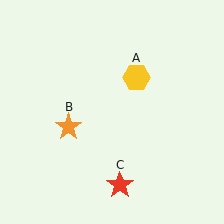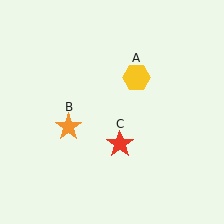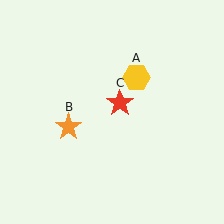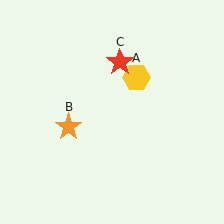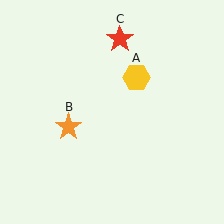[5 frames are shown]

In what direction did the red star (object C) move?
The red star (object C) moved up.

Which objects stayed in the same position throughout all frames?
Yellow hexagon (object A) and orange star (object B) remained stationary.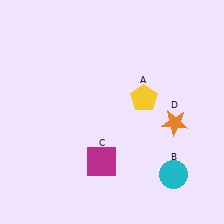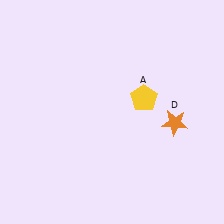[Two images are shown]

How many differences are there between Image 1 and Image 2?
There are 2 differences between the two images.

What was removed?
The magenta square (C), the cyan circle (B) were removed in Image 2.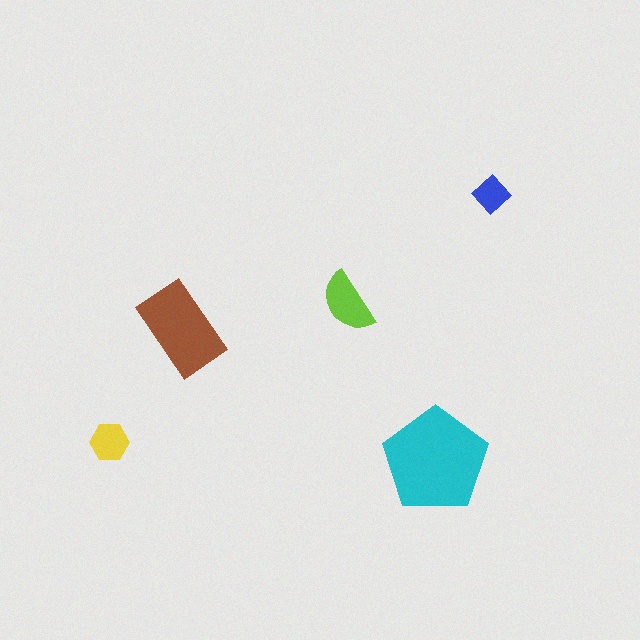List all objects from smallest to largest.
The blue diamond, the yellow hexagon, the lime semicircle, the brown rectangle, the cyan pentagon.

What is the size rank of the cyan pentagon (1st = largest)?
1st.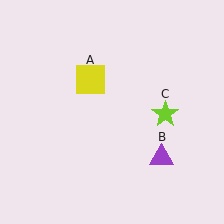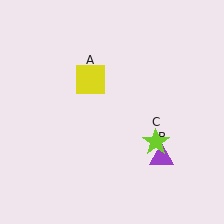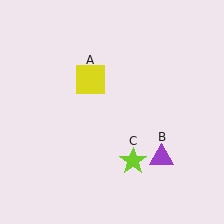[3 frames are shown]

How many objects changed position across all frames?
1 object changed position: lime star (object C).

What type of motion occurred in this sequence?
The lime star (object C) rotated clockwise around the center of the scene.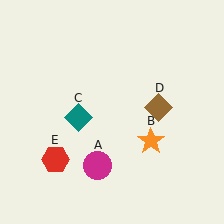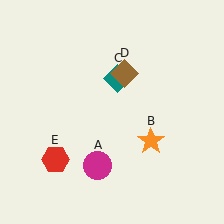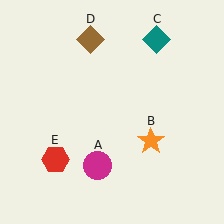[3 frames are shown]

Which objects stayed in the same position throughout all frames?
Magenta circle (object A) and orange star (object B) and red hexagon (object E) remained stationary.